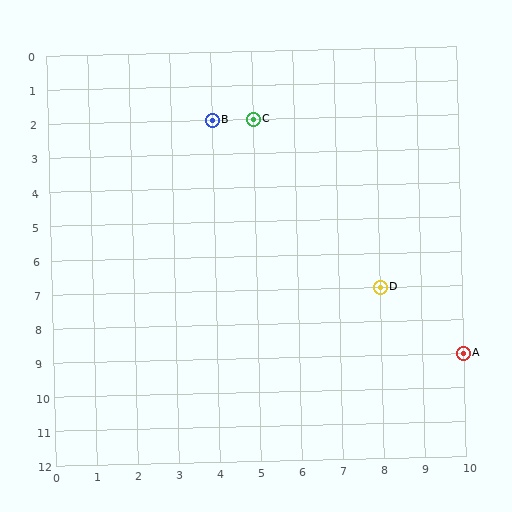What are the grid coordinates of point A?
Point A is at grid coordinates (10, 9).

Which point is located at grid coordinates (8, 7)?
Point D is at (8, 7).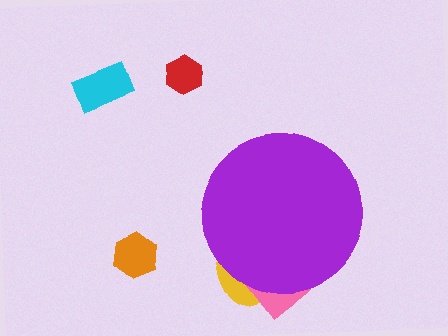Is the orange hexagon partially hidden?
No, the orange hexagon is fully visible.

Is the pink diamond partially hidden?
Yes, the pink diamond is partially hidden behind the purple circle.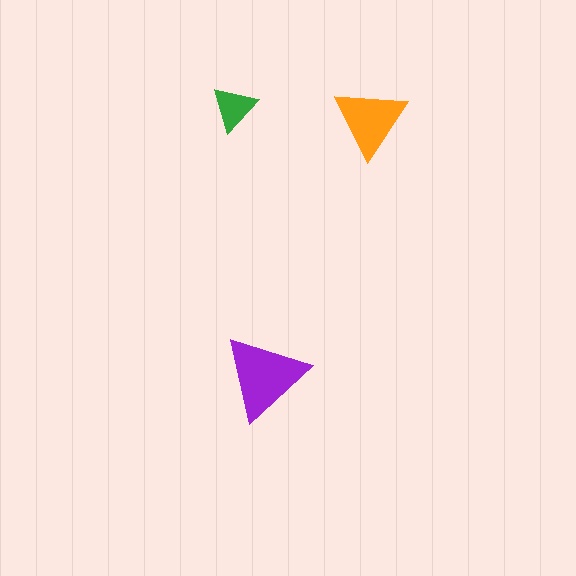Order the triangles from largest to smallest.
the purple one, the orange one, the green one.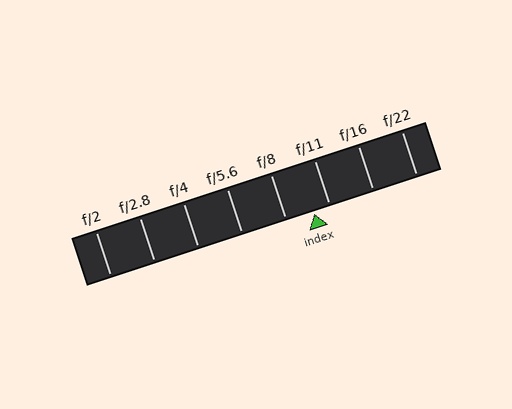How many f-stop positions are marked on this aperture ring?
There are 8 f-stop positions marked.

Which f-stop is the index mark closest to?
The index mark is closest to f/11.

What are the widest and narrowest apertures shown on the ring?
The widest aperture shown is f/2 and the narrowest is f/22.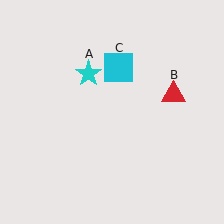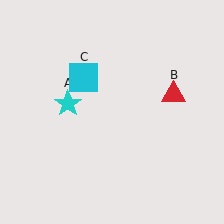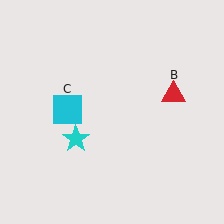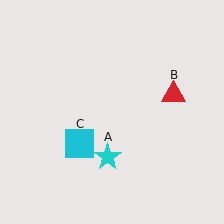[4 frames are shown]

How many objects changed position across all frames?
2 objects changed position: cyan star (object A), cyan square (object C).